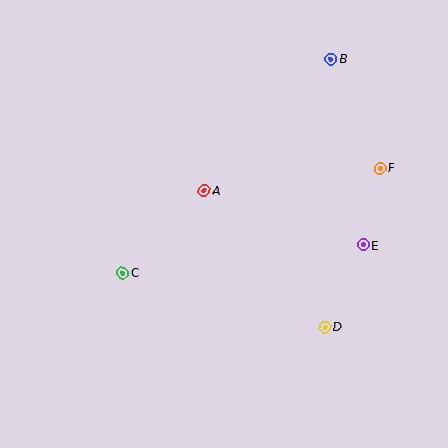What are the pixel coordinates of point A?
Point A is at (204, 191).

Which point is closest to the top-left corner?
Point A is closest to the top-left corner.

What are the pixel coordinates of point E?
Point E is at (363, 245).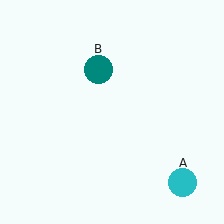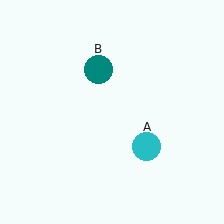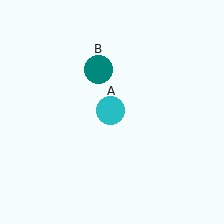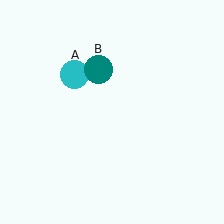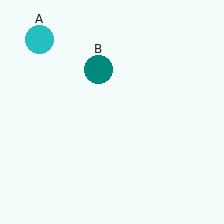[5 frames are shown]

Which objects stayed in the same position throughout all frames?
Teal circle (object B) remained stationary.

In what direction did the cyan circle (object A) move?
The cyan circle (object A) moved up and to the left.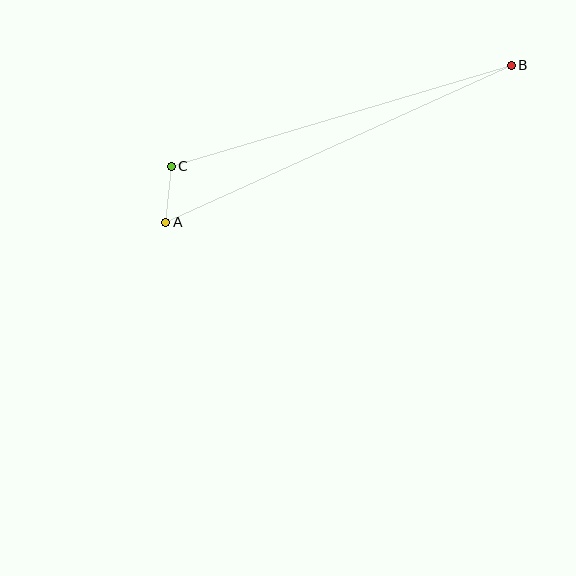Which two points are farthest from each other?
Points A and B are farthest from each other.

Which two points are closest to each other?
Points A and C are closest to each other.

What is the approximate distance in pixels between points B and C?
The distance between B and C is approximately 354 pixels.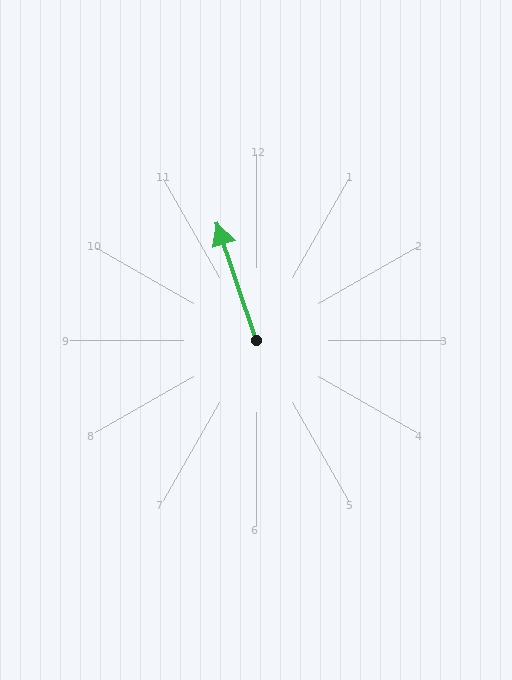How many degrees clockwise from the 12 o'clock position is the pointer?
Approximately 342 degrees.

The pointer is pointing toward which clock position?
Roughly 11 o'clock.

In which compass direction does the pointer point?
North.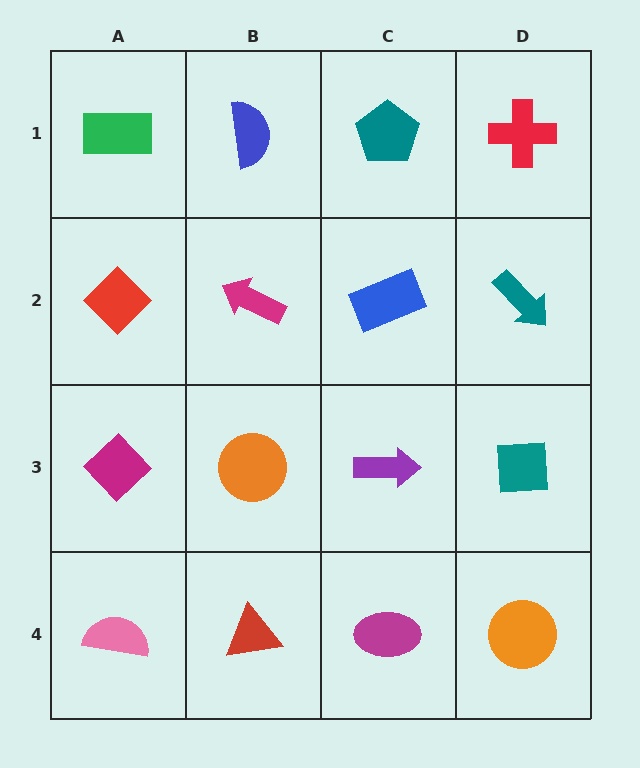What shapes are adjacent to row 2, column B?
A blue semicircle (row 1, column B), an orange circle (row 3, column B), a red diamond (row 2, column A), a blue rectangle (row 2, column C).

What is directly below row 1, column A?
A red diamond.